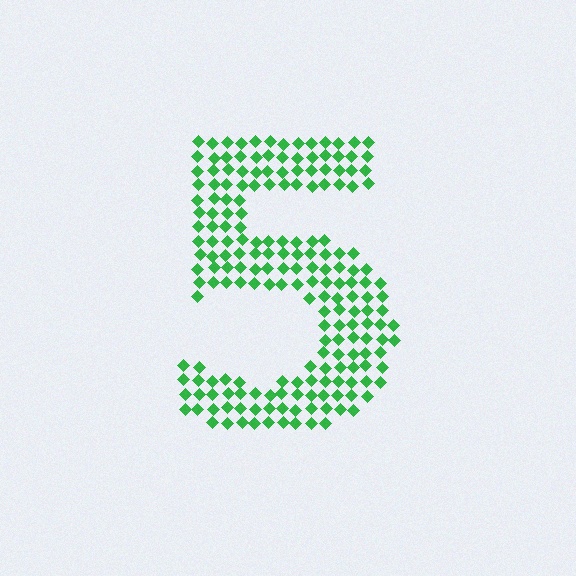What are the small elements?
The small elements are diamonds.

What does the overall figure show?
The overall figure shows the digit 5.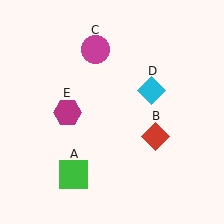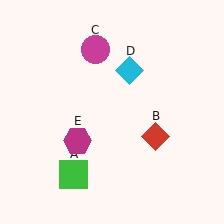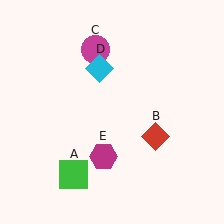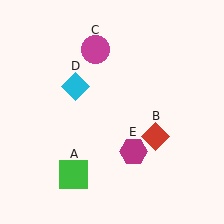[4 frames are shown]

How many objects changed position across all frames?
2 objects changed position: cyan diamond (object D), magenta hexagon (object E).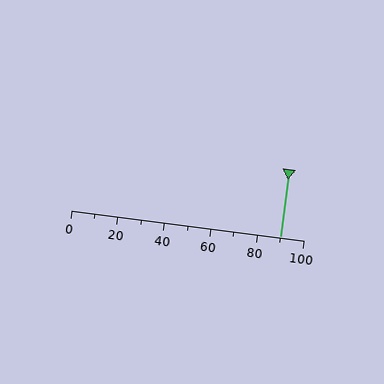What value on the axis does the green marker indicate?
The marker indicates approximately 90.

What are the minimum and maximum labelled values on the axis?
The axis runs from 0 to 100.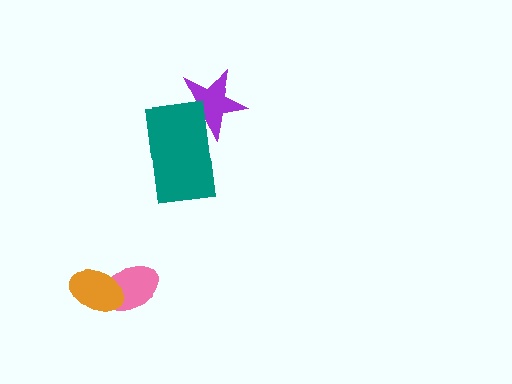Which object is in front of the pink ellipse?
The orange ellipse is in front of the pink ellipse.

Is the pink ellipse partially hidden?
Yes, it is partially covered by another shape.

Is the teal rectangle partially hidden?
No, no other shape covers it.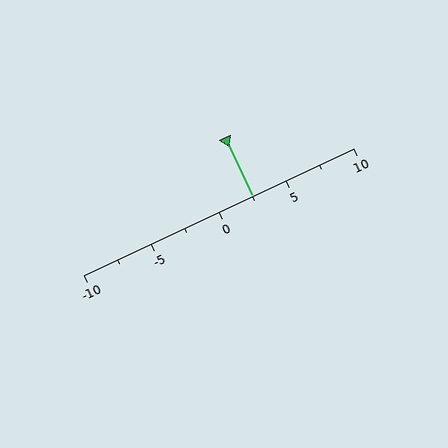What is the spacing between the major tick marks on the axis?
The major ticks are spaced 5 apart.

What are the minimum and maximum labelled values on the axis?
The axis runs from -10 to 10.